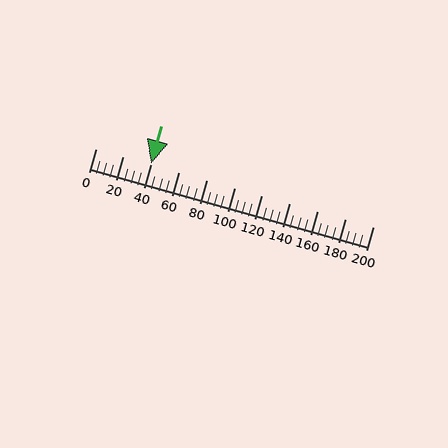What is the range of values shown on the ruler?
The ruler shows values from 0 to 200.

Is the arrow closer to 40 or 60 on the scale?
The arrow is closer to 40.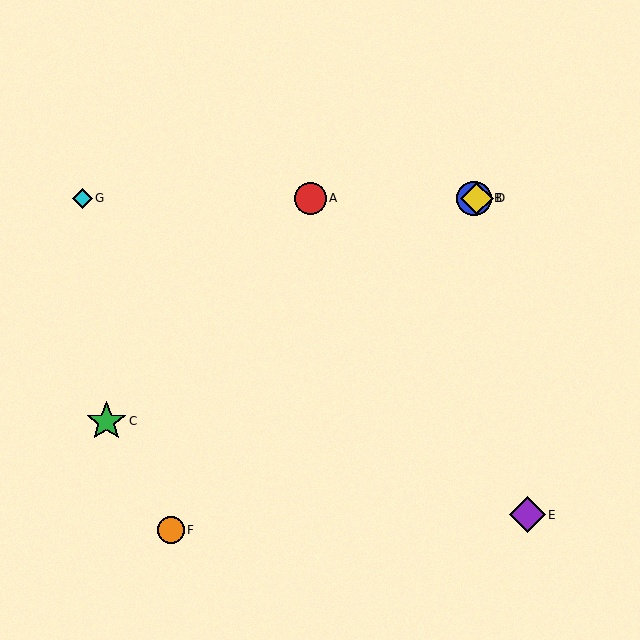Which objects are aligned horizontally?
Objects A, B, D, G are aligned horizontally.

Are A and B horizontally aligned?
Yes, both are at y≈198.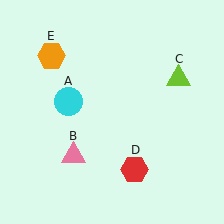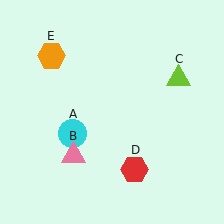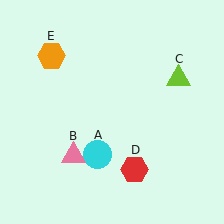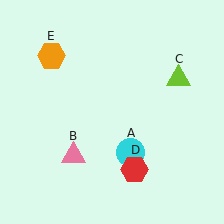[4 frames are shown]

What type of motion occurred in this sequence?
The cyan circle (object A) rotated counterclockwise around the center of the scene.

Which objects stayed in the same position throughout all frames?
Pink triangle (object B) and lime triangle (object C) and red hexagon (object D) and orange hexagon (object E) remained stationary.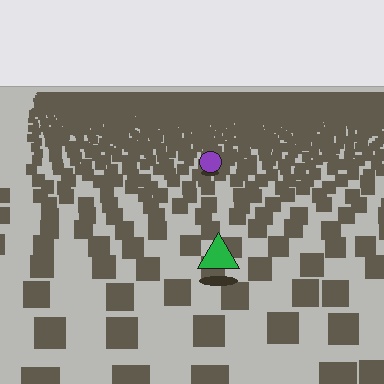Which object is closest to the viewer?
The green triangle is closest. The texture marks near it are larger and more spread out.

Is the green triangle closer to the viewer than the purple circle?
Yes. The green triangle is closer — you can tell from the texture gradient: the ground texture is coarser near it.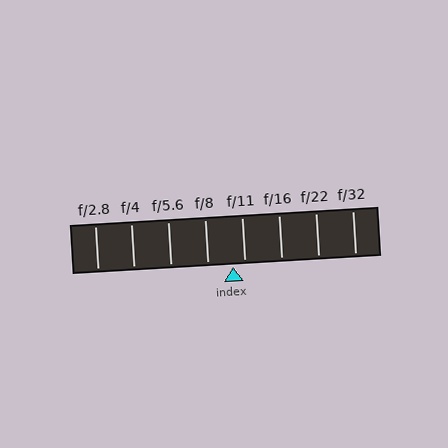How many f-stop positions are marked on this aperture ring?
There are 8 f-stop positions marked.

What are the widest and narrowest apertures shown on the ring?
The widest aperture shown is f/2.8 and the narrowest is f/32.